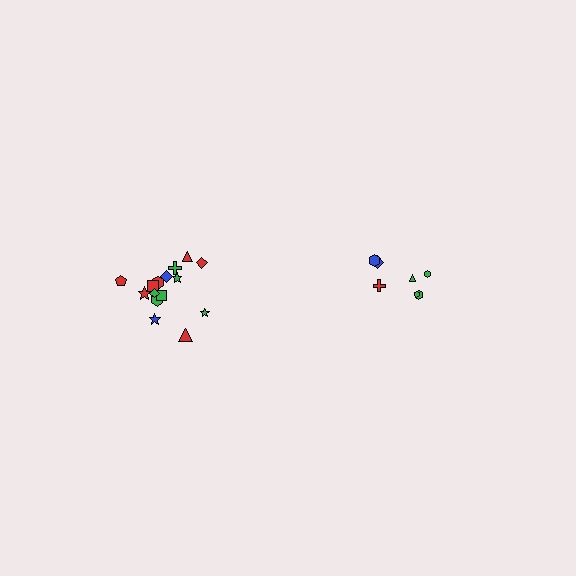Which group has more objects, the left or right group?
The left group.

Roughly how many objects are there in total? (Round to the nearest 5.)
Roughly 20 objects in total.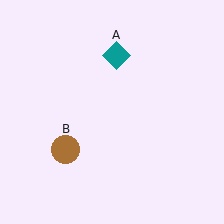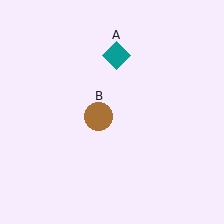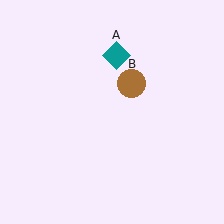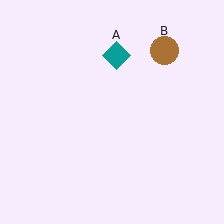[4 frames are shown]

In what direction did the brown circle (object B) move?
The brown circle (object B) moved up and to the right.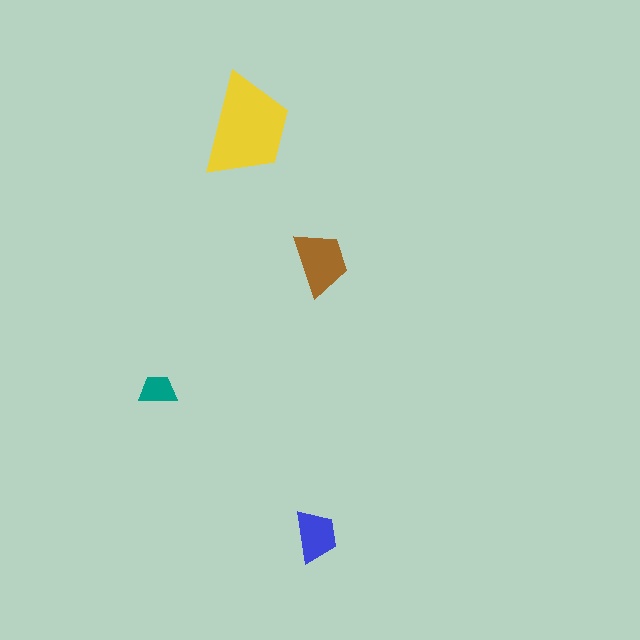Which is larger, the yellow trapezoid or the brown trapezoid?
The yellow one.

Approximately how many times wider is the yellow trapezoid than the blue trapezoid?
About 2 times wider.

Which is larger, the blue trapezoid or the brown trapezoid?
The brown one.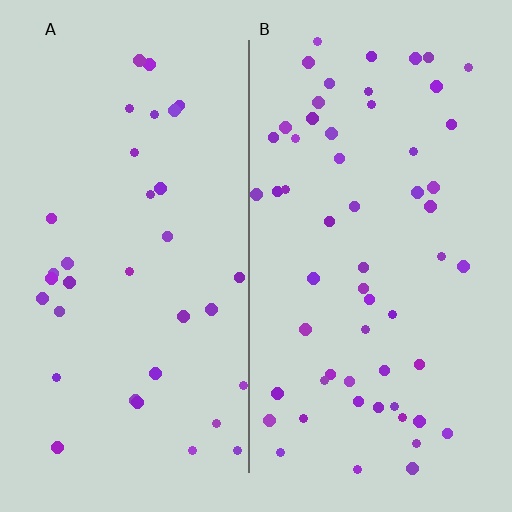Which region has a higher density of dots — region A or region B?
B (the right).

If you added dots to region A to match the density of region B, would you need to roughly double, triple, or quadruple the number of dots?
Approximately double.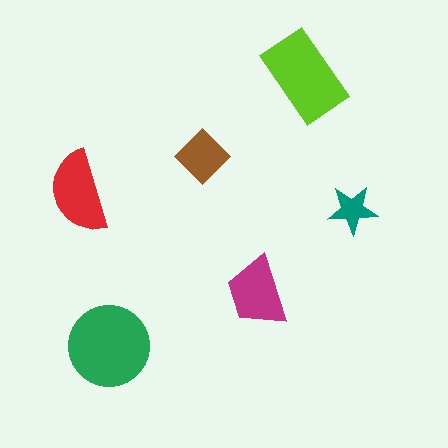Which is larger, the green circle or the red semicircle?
The green circle.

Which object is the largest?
The green circle.